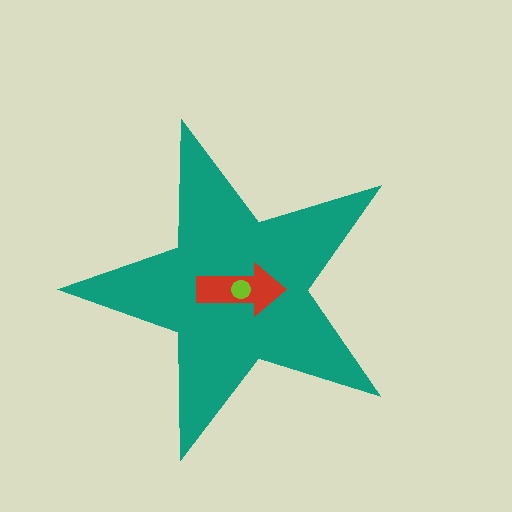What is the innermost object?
The lime circle.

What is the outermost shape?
The teal star.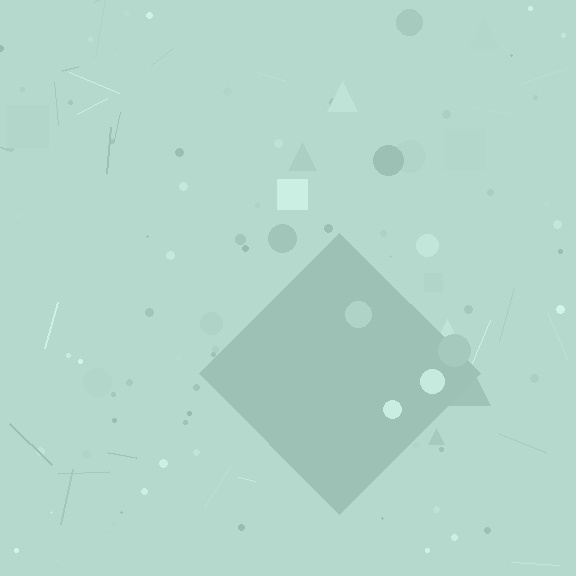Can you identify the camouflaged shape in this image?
The camouflaged shape is a diamond.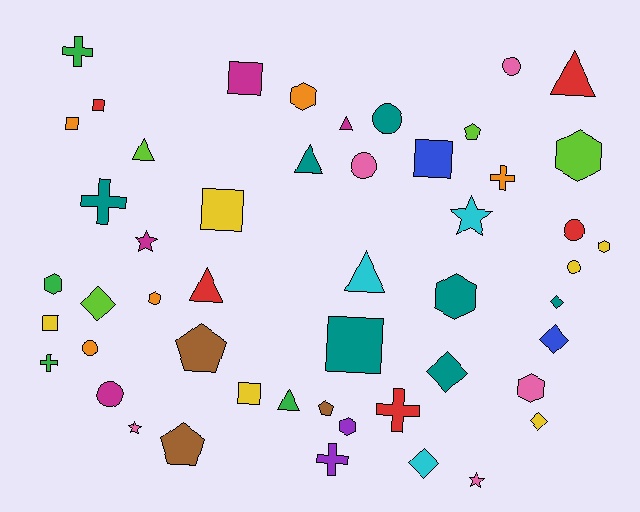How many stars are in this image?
There are 4 stars.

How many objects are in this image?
There are 50 objects.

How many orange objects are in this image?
There are 5 orange objects.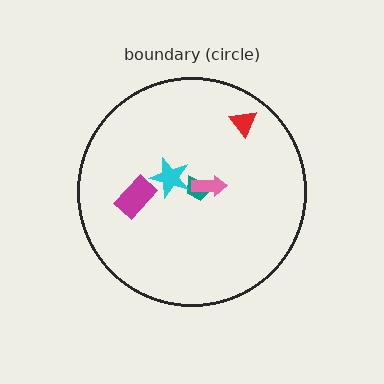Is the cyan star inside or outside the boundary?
Inside.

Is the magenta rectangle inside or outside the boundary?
Inside.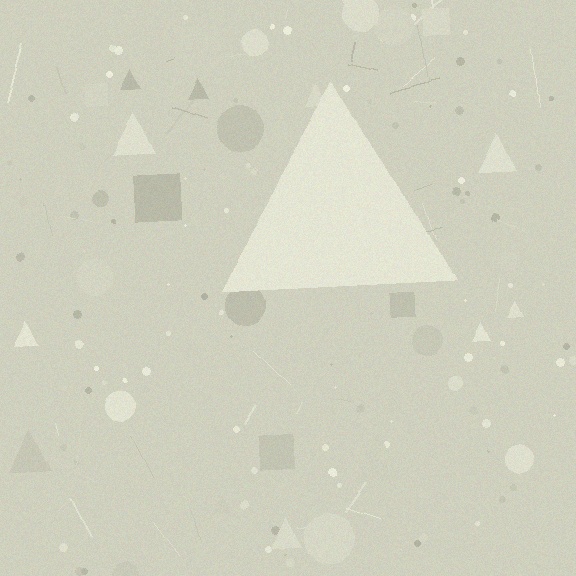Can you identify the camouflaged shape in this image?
The camouflaged shape is a triangle.